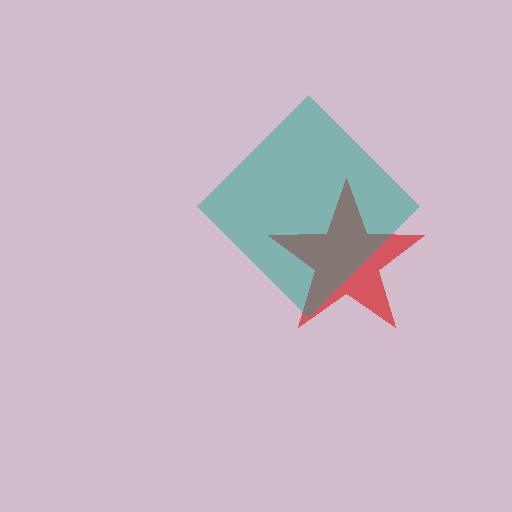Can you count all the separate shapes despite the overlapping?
Yes, there are 2 separate shapes.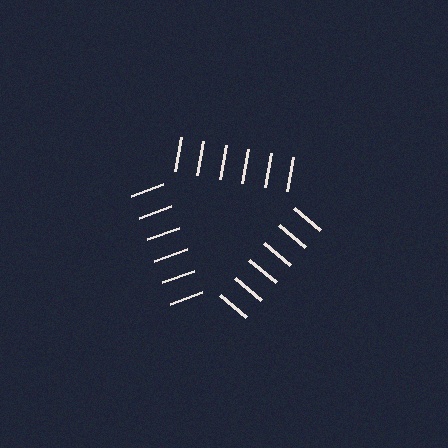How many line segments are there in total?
18 — 6 along each of the 3 edges.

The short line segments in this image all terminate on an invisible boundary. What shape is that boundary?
An illusory triangle — the line segments terminate on its edges but no continuous stroke is drawn.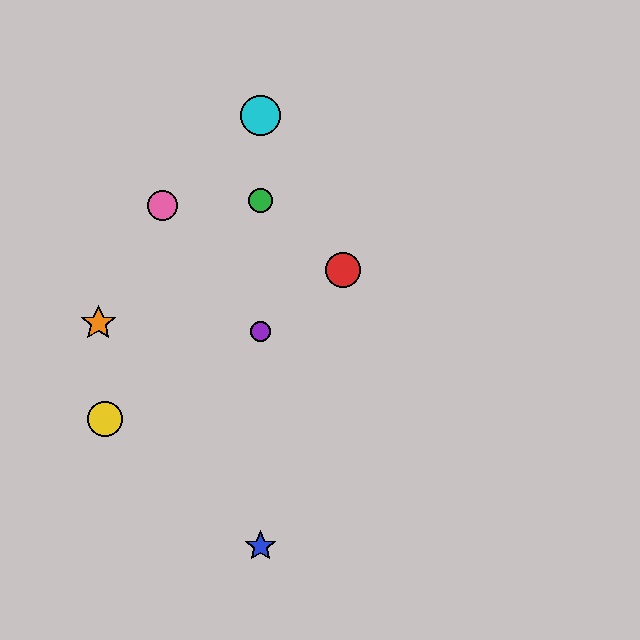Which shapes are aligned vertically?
The blue star, the green circle, the purple circle, the cyan circle are aligned vertically.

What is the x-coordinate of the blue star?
The blue star is at x≈261.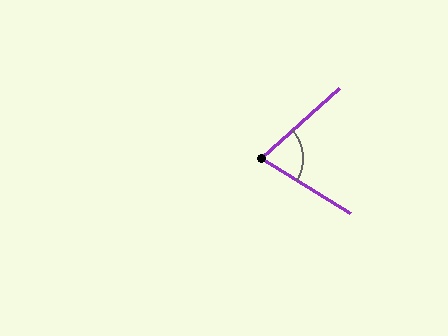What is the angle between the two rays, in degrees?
Approximately 74 degrees.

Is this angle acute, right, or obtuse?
It is acute.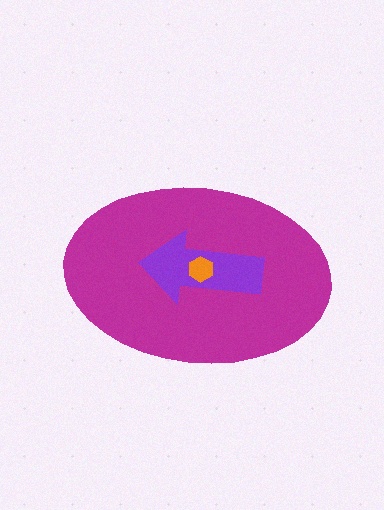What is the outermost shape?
The magenta ellipse.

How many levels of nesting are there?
3.